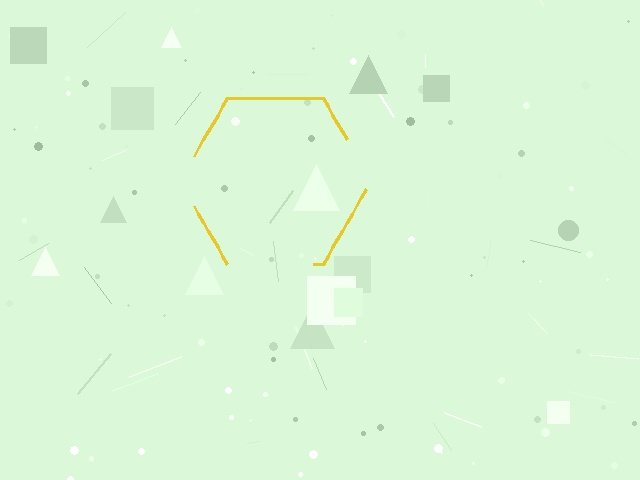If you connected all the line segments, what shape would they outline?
They would outline a hexagon.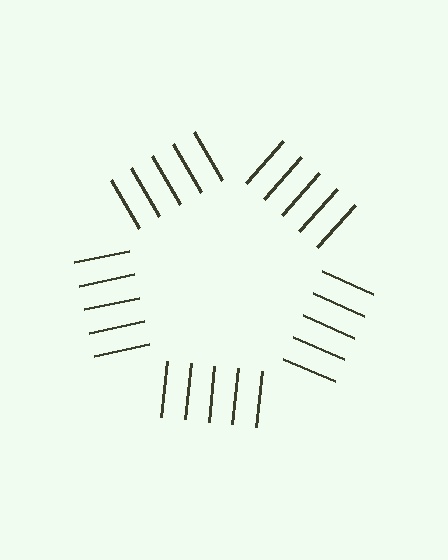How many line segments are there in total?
25 — 5 along each of the 5 edges.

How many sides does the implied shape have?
5 sides — the line-ends trace a pentagon.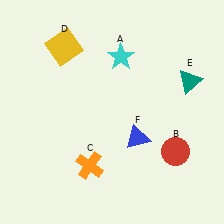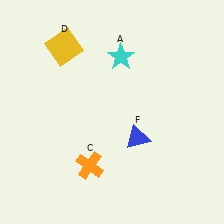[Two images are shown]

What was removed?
The teal triangle (E), the red circle (B) were removed in Image 2.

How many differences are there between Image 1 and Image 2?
There are 2 differences between the two images.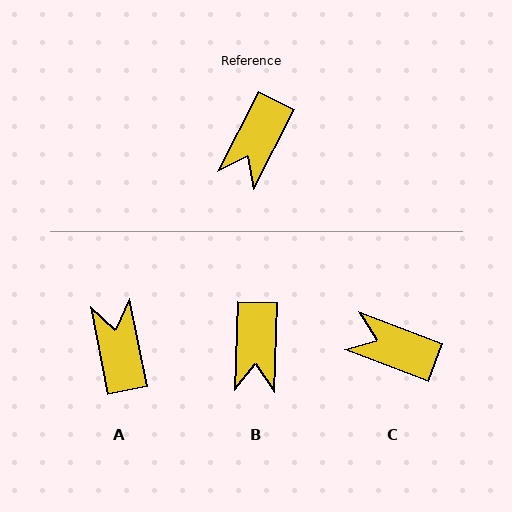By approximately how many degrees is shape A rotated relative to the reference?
Approximately 141 degrees clockwise.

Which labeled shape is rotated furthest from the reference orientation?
A, about 141 degrees away.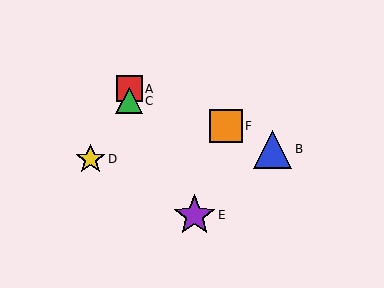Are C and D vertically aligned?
No, C is at x≈129 and D is at x≈90.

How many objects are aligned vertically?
2 objects (A, C) are aligned vertically.